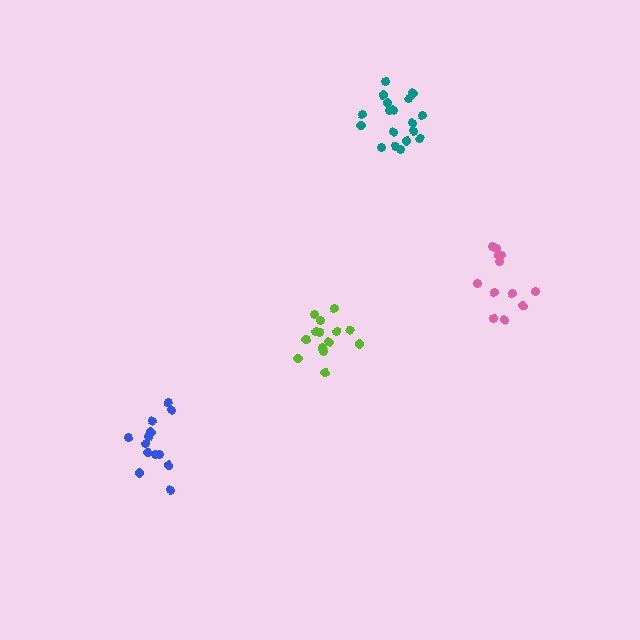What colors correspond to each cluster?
The clusters are colored: pink, lime, teal, blue.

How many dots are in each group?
Group 1: 12 dots, Group 2: 15 dots, Group 3: 18 dots, Group 4: 13 dots (58 total).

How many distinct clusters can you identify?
There are 4 distinct clusters.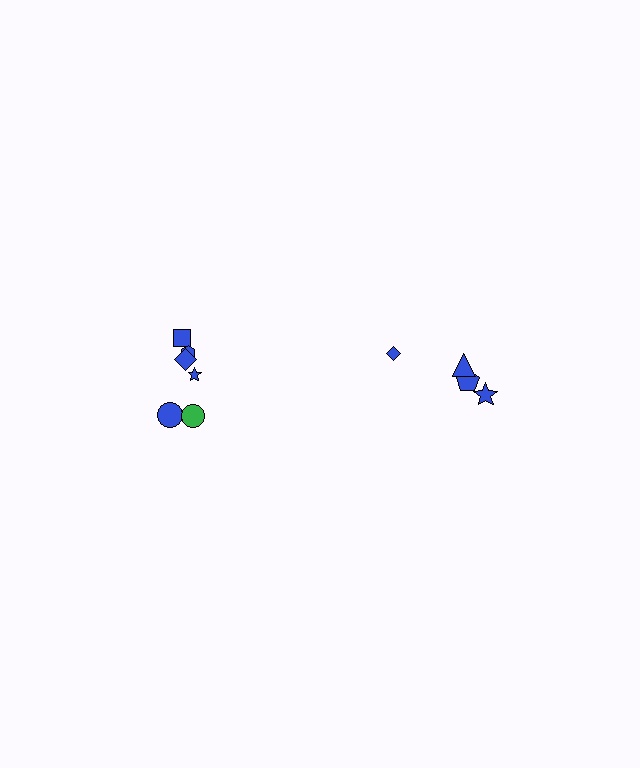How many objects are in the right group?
There are 4 objects.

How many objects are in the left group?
There are 6 objects.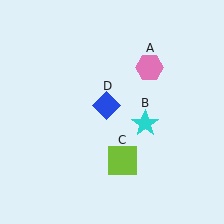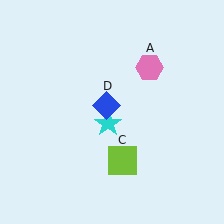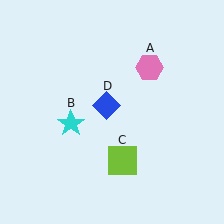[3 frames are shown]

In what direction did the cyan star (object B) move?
The cyan star (object B) moved left.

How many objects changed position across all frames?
1 object changed position: cyan star (object B).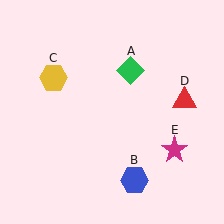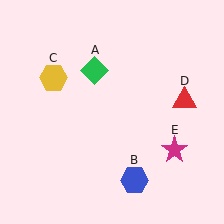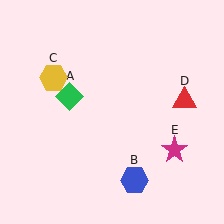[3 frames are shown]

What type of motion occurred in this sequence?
The green diamond (object A) rotated counterclockwise around the center of the scene.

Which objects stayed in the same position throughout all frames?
Blue hexagon (object B) and yellow hexagon (object C) and red triangle (object D) and magenta star (object E) remained stationary.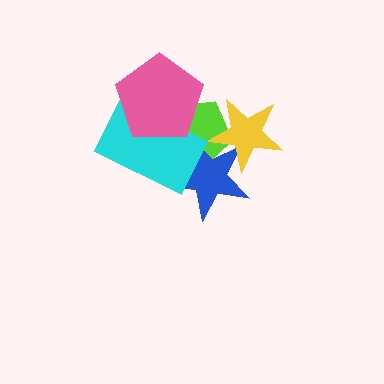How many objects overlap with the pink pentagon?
2 objects overlap with the pink pentagon.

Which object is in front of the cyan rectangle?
The pink pentagon is in front of the cyan rectangle.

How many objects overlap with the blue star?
3 objects overlap with the blue star.